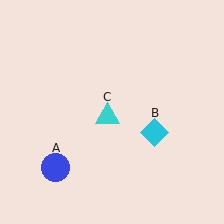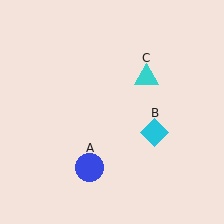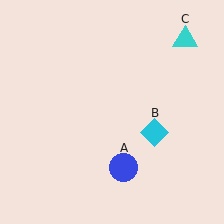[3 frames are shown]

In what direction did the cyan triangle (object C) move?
The cyan triangle (object C) moved up and to the right.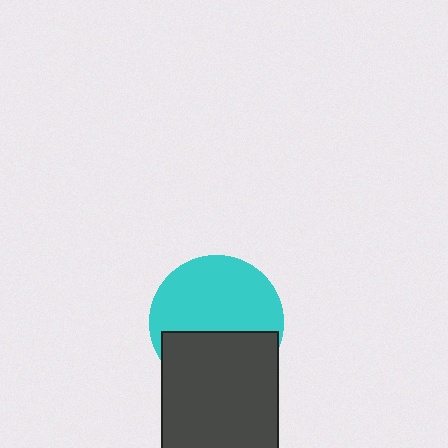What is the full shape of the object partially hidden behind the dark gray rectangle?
The partially hidden object is a cyan circle.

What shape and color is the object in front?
The object in front is a dark gray rectangle.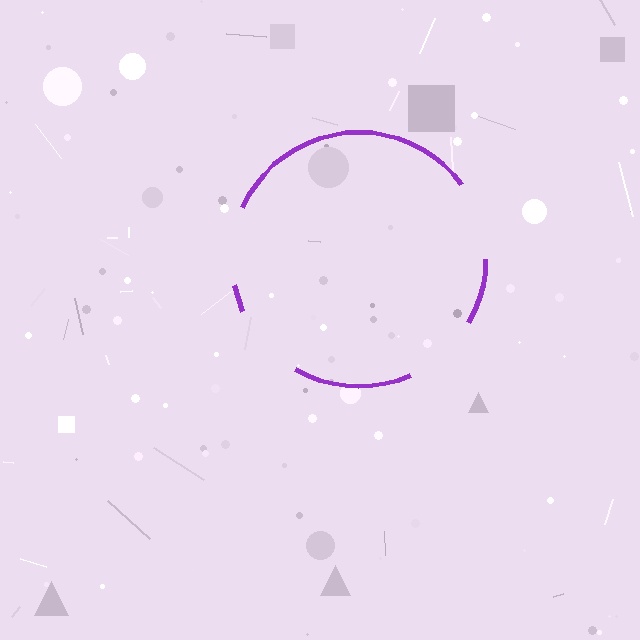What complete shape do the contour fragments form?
The contour fragments form a circle.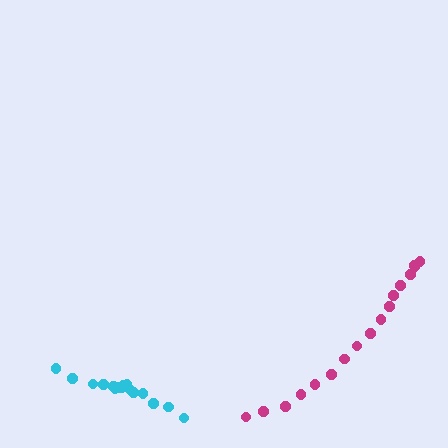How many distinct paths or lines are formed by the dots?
There are 2 distinct paths.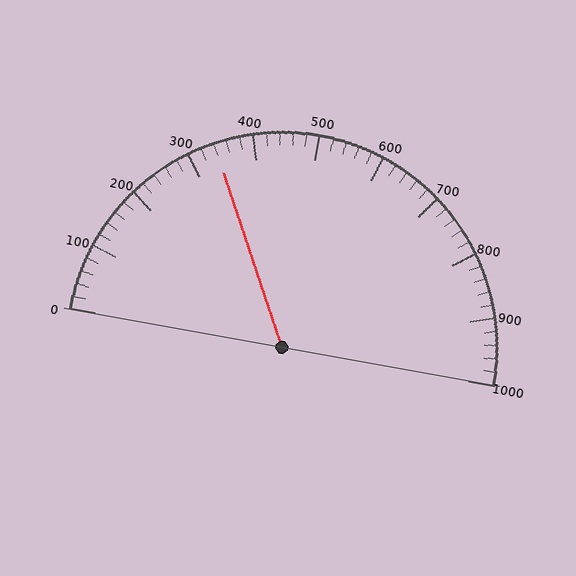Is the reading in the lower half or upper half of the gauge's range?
The reading is in the lower half of the range (0 to 1000).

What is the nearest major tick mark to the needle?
The nearest major tick mark is 300.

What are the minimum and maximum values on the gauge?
The gauge ranges from 0 to 1000.